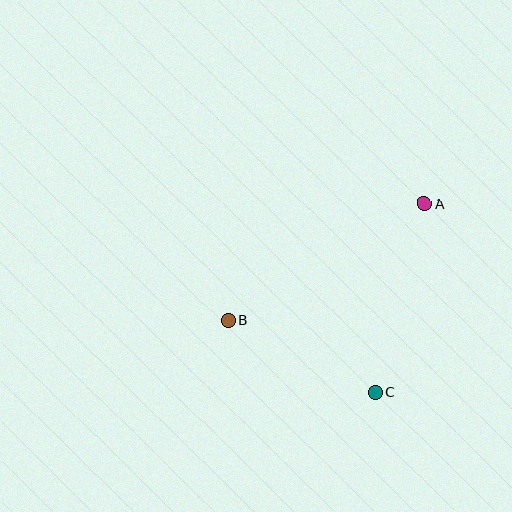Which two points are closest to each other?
Points B and C are closest to each other.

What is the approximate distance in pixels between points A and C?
The distance between A and C is approximately 194 pixels.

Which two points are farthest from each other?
Points A and B are farthest from each other.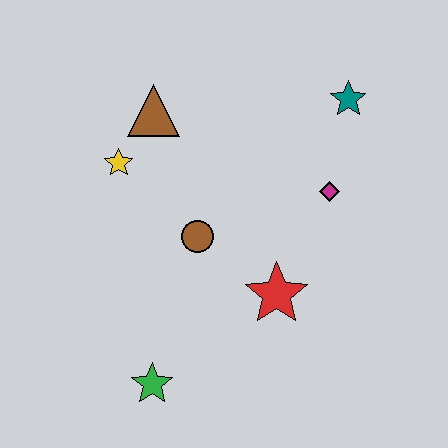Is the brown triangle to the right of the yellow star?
Yes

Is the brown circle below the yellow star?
Yes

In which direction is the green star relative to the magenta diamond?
The green star is below the magenta diamond.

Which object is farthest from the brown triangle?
The green star is farthest from the brown triangle.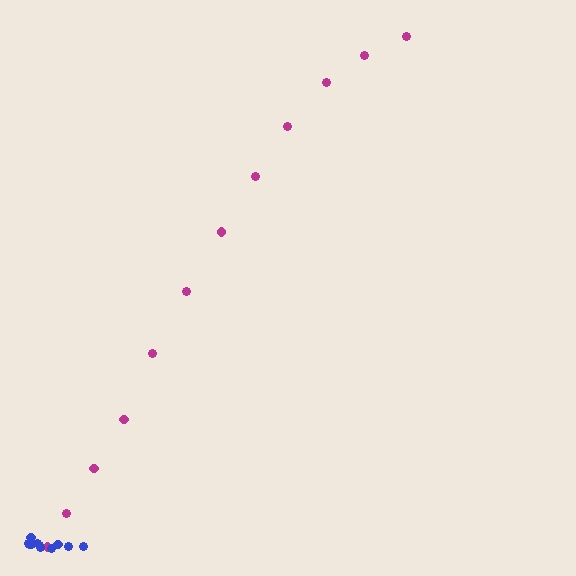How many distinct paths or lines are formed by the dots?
There are 2 distinct paths.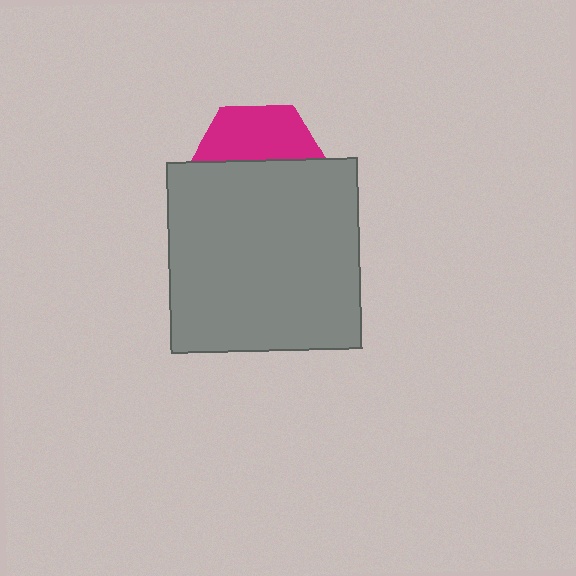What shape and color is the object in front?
The object in front is a gray square.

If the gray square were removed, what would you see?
You would see the complete magenta hexagon.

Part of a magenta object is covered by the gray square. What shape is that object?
It is a hexagon.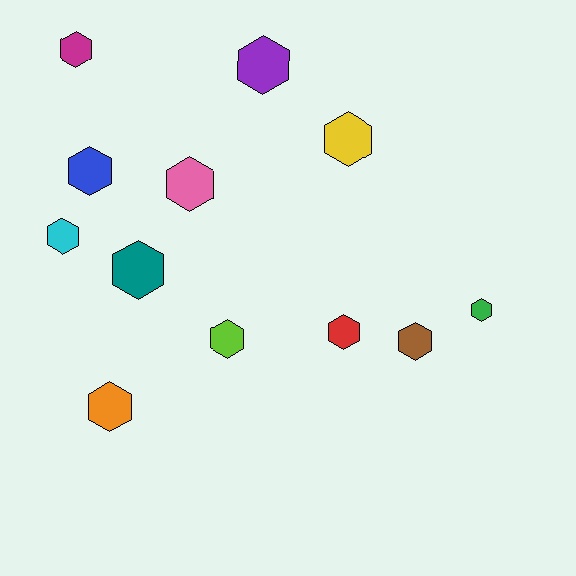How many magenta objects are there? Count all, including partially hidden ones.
There is 1 magenta object.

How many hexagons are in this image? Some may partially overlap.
There are 12 hexagons.